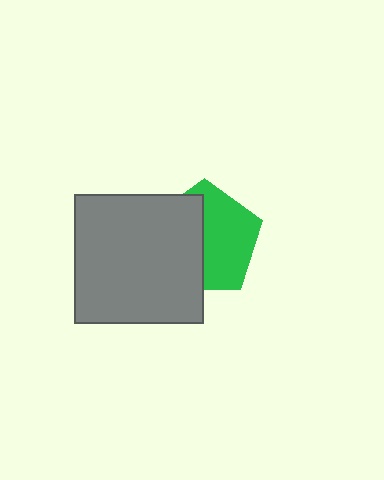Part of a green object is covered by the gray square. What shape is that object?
It is a pentagon.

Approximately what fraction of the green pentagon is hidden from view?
Roughly 47% of the green pentagon is hidden behind the gray square.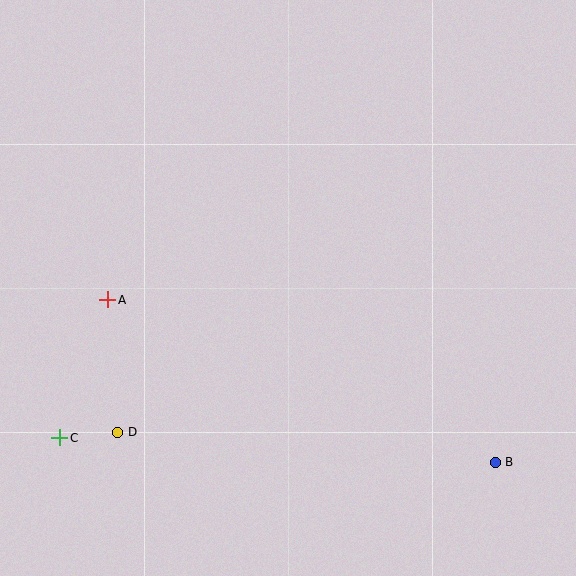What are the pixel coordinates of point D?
Point D is at (118, 432).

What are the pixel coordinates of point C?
Point C is at (60, 438).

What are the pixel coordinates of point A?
Point A is at (108, 300).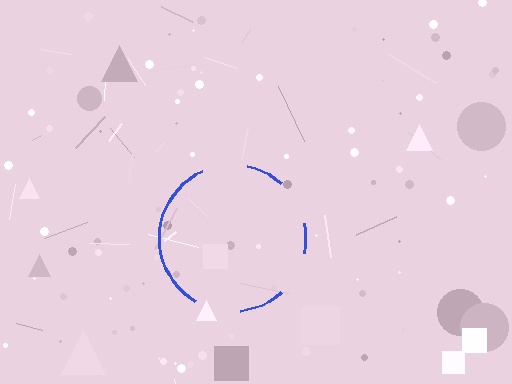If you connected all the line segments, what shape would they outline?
They would outline a circle.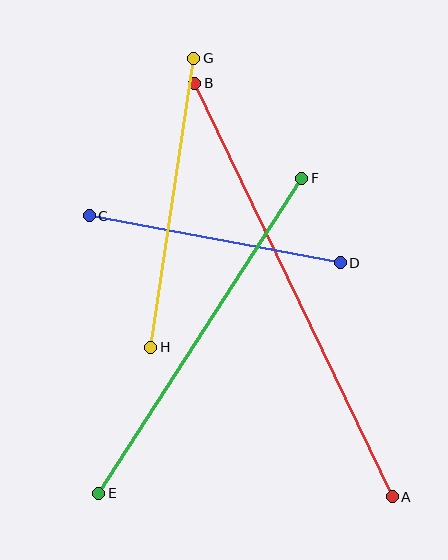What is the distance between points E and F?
The distance is approximately 375 pixels.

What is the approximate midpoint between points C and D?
The midpoint is at approximately (215, 239) pixels.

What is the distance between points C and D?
The distance is approximately 255 pixels.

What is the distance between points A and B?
The distance is approximately 458 pixels.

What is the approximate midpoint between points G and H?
The midpoint is at approximately (172, 203) pixels.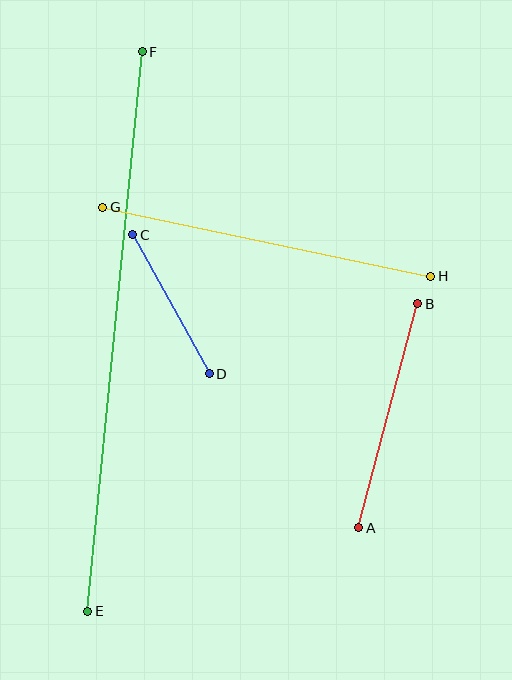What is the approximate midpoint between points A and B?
The midpoint is at approximately (388, 416) pixels.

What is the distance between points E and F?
The distance is approximately 562 pixels.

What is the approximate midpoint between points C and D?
The midpoint is at approximately (171, 304) pixels.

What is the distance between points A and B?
The distance is approximately 232 pixels.